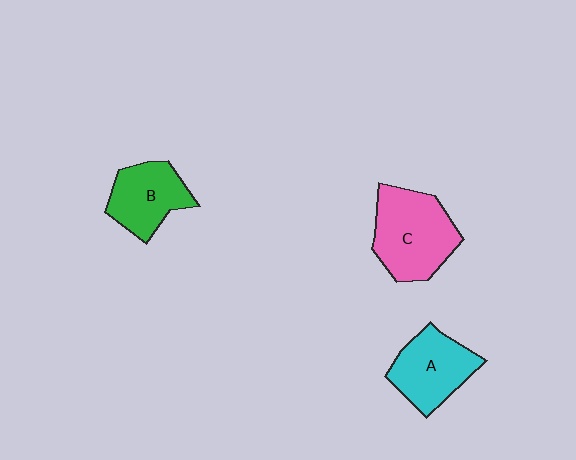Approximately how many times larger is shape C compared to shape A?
Approximately 1.2 times.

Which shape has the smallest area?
Shape B (green).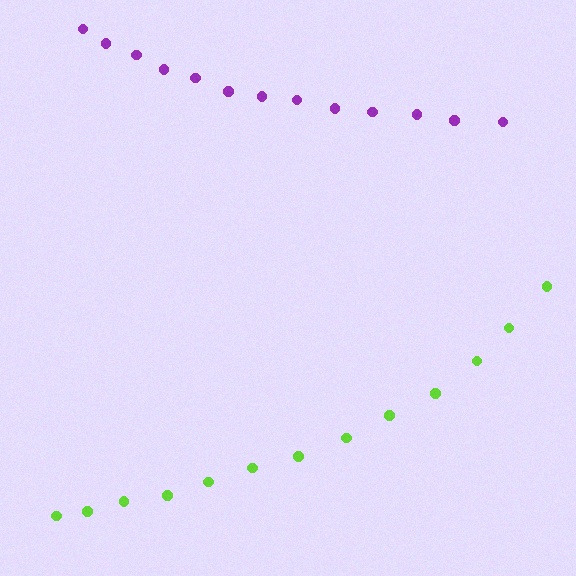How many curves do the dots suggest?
There are 2 distinct paths.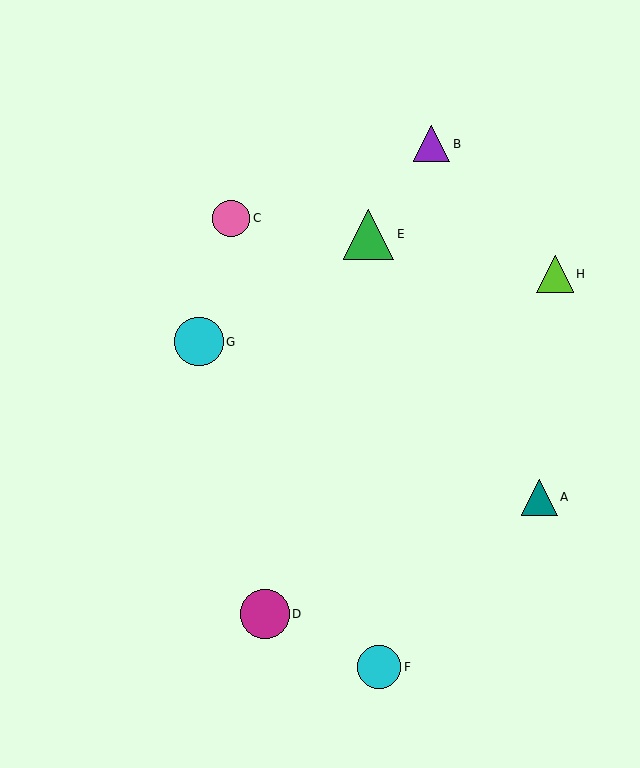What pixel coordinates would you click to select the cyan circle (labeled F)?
Click at (379, 667) to select the cyan circle F.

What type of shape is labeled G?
Shape G is a cyan circle.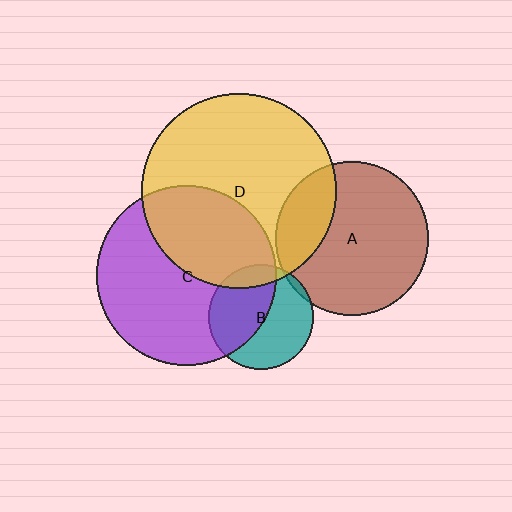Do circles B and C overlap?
Yes.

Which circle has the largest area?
Circle D (yellow).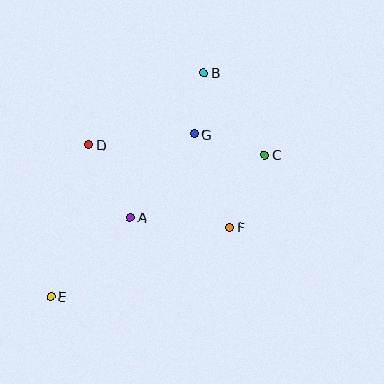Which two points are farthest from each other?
Points B and E are farthest from each other.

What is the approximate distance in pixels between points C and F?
The distance between C and F is approximately 80 pixels.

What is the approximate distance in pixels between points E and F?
The distance between E and F is approximately 192 pixels.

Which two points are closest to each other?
Points B and G are closest to each other.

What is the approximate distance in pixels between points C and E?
The distance between C and E is approximately 256 pixels.